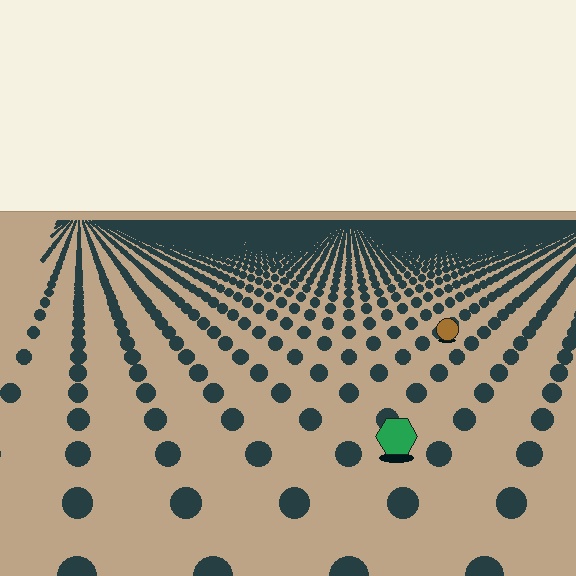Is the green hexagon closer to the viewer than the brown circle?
Yes. The green hexagon is closer — you can tell from the texture gradient: the ground texture is coarser near it.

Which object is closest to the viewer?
The green hexagon is closest. The texture marks near it are larger and more spread out.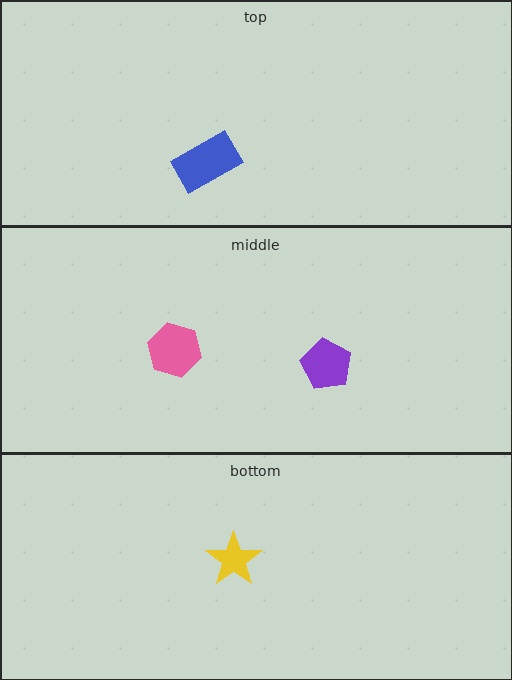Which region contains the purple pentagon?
The middle region.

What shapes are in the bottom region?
The yellow star.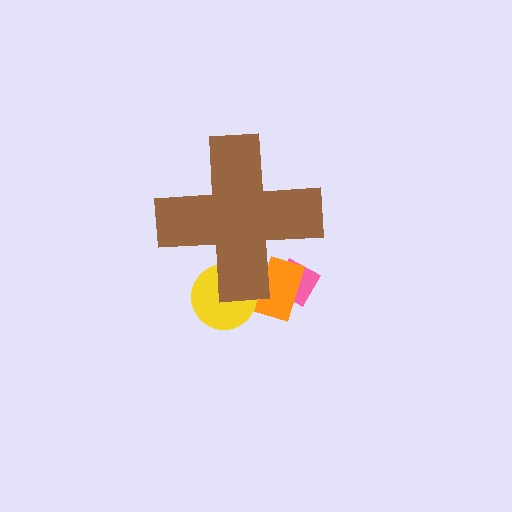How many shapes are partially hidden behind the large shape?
3 shapes are partially hidden.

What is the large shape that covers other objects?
A brown cross.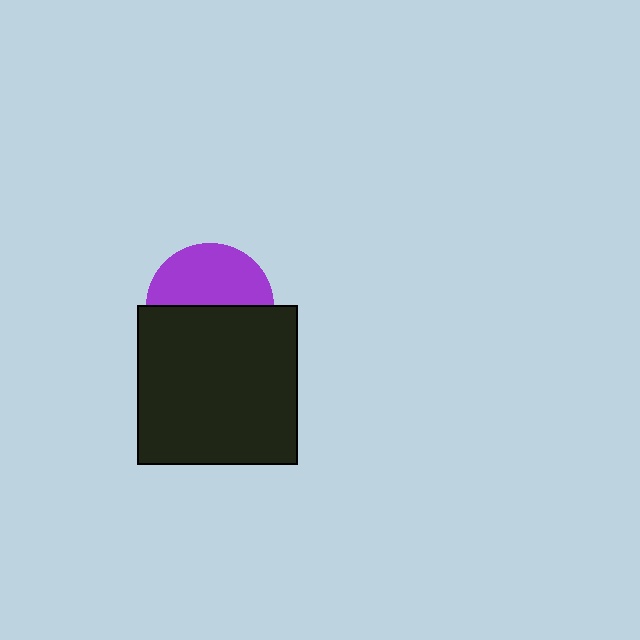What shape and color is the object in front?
The object in front is a black square.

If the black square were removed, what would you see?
You would see the complete purple circle.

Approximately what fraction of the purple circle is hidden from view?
Roughly 51% of the purple circle is hidden behind the black square.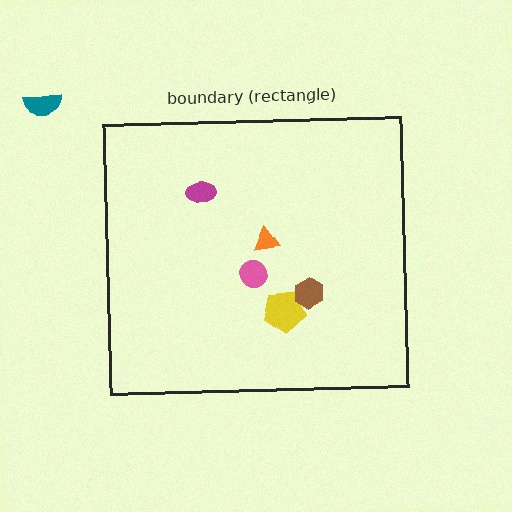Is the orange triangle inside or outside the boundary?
Inside.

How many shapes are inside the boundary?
5 inside, 1 outside.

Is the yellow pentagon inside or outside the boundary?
Inside.